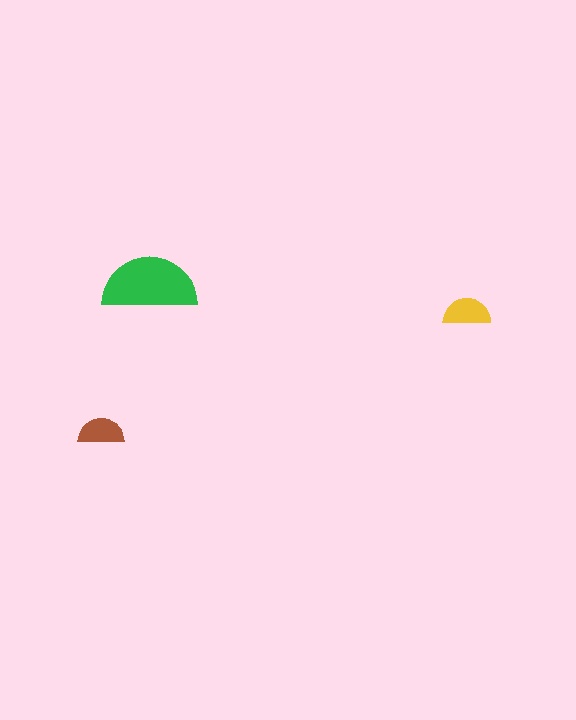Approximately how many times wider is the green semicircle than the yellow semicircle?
About 2 times wider.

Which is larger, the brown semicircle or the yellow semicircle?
The yellow one.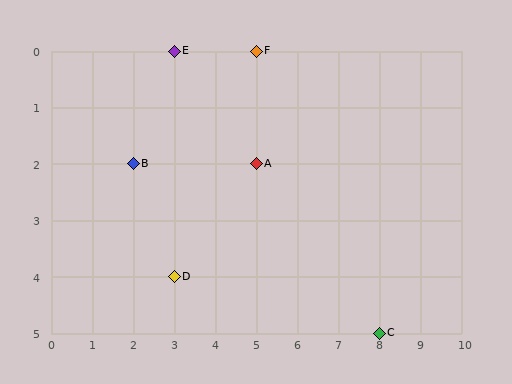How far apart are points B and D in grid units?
Points B and D are 1 column and 2 rows apart (about 2.2 grid units diagonally).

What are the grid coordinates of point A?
Point A is at grid coordinates (5, 2).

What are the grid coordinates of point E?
Point E is at grid coordinates (3, 0).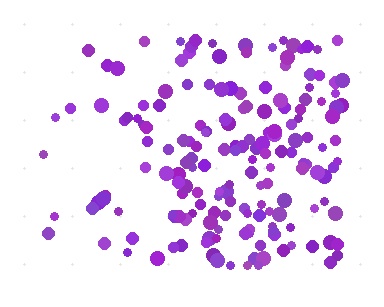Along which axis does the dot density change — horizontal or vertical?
Horizontal.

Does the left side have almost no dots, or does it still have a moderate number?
Still a moderate number, just noticeably fewer than the right.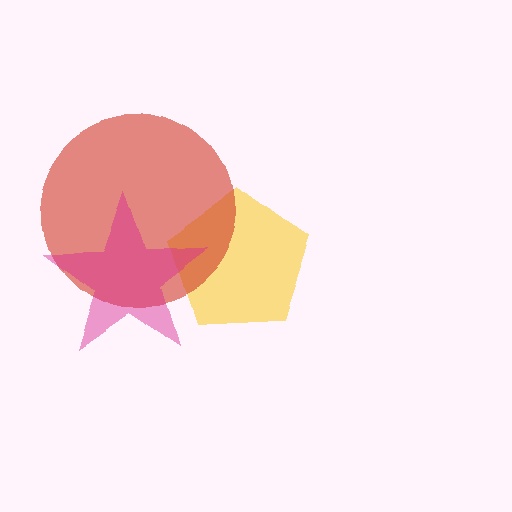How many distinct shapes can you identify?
There are 3 distinct shapes: a yellow pentagon, a red circle, a magenta star.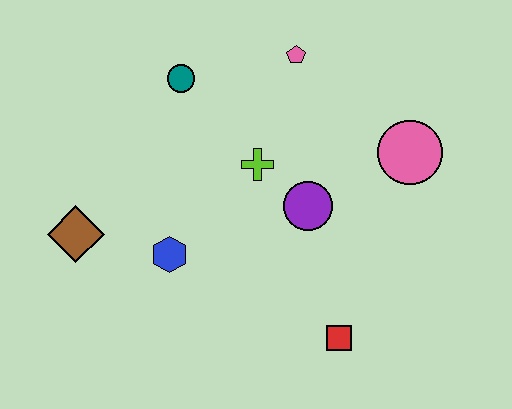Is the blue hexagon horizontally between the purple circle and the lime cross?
No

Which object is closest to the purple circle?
The lime cross is closest to the purple circle.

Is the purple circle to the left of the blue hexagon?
No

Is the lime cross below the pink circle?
Yes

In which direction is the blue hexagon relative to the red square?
The blue hexagon is to the left of the red square.